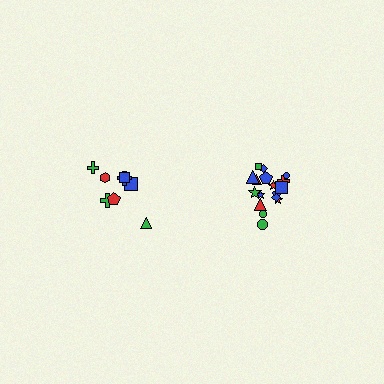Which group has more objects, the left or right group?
The right group.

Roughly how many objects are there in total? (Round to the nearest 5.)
Roughly 25 objects in total.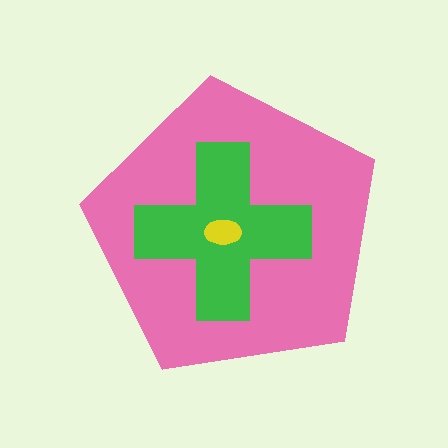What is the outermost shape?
The pink pentagon.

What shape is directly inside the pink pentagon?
The green cross.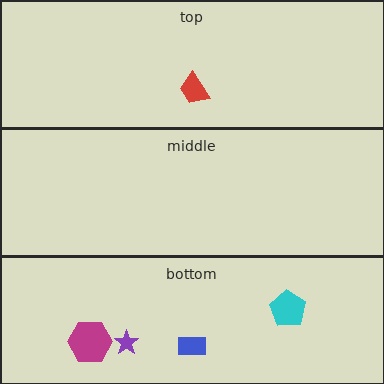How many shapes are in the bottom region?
4.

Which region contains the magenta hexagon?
The bottom region.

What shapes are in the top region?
The red trapezoid.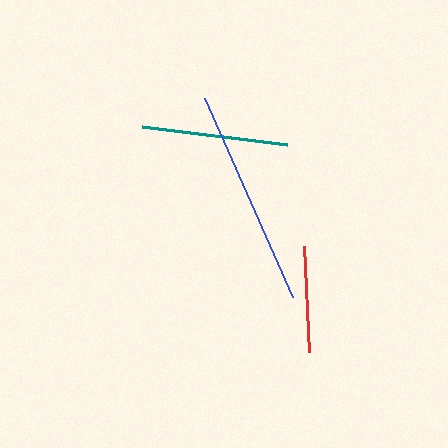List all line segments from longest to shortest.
From longest to shortest: blue, teal, red.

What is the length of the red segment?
The red segment is approximately 106 pixels long.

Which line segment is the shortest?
The red line is the shortest at approximately 106 pixels.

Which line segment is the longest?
The blue line is the longest at approximately 218 pixels.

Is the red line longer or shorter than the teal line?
The teal line is longer than the red line.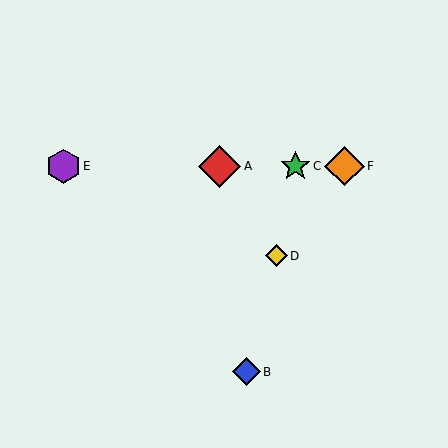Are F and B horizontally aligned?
No, F is at y≈166 and B is at y≈372.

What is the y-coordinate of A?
Object A is at y≈166.